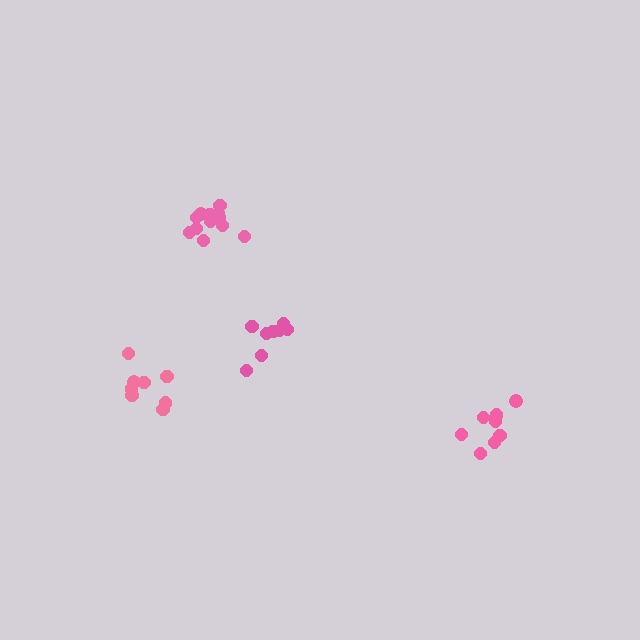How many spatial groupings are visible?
There are 4 spatial groupings.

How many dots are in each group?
Group 1: 8 dots, Group 2: 12 dots, Group 3: 8 dots, Group 4: 8 dots (36 total).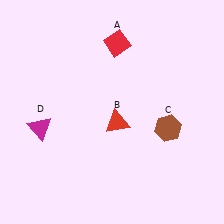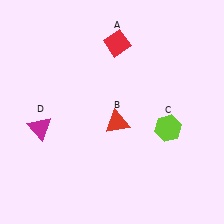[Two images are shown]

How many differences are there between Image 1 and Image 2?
There is 1 difference between the two images.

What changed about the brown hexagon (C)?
In Image 1, C is brown. In Image 2, it changed to lime.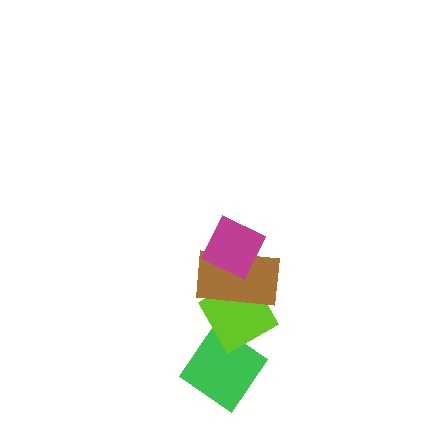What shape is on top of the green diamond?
The lime diamond is on top of the green diamond.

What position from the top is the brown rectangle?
The brown rectangle is 2nd from the top.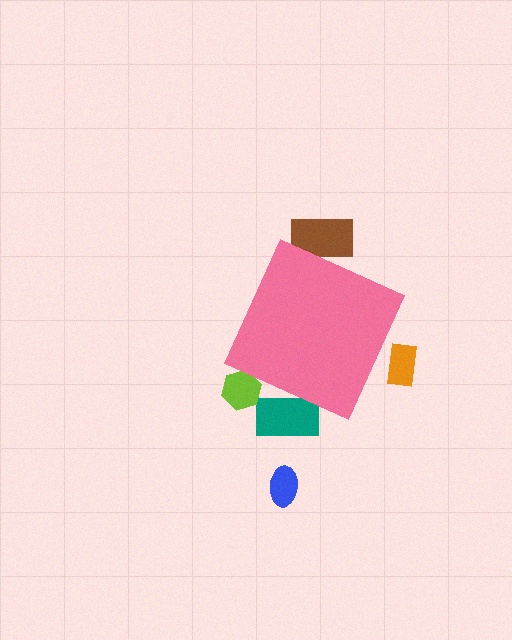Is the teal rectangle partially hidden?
Yes, the teal rectangle is partially hidden behind the pink diamond.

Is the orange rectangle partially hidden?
Yes, the orange rectangle is partially hidden behind the pink diamond.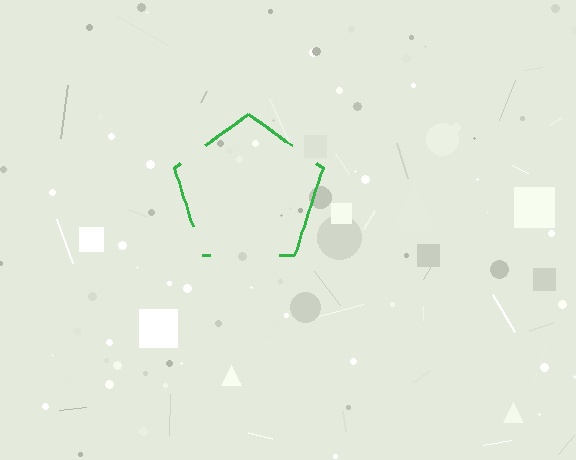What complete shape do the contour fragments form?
The contour fragments form a pentagon.